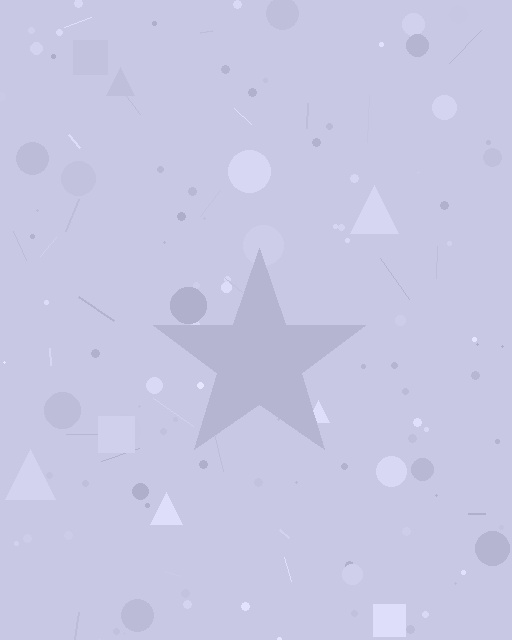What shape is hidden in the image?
A star is hidden in the image.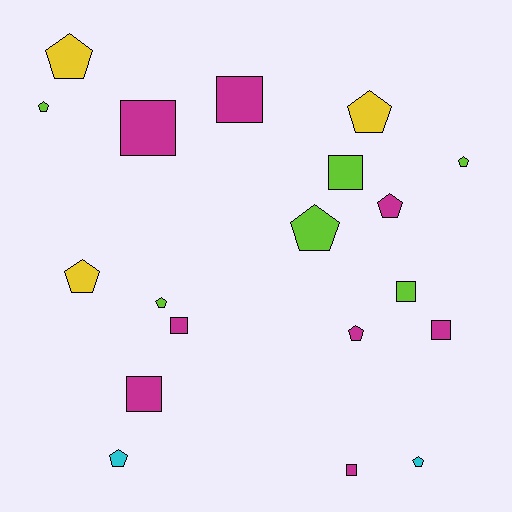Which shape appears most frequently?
Pentagon, with 11 objects.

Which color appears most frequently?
Magenta, with 8 objects.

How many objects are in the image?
There are 19 objects.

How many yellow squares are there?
There are no yellow squares.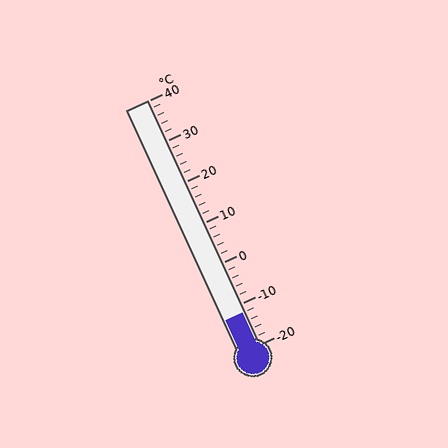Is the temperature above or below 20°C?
The temperature is below 20°C.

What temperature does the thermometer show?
The thermometer shows approximately -12°C.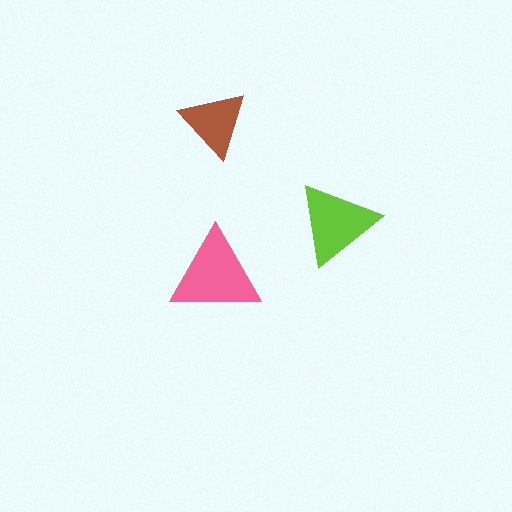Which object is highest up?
The brown triangle is topmost.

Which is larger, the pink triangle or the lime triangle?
The pink one.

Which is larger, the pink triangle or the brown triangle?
The pink one.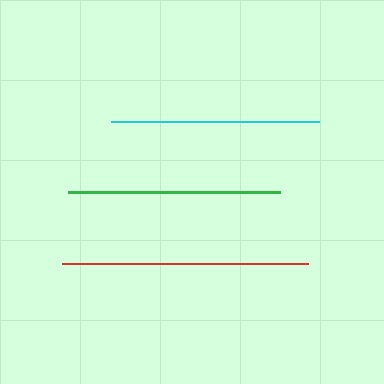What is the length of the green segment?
The green segment is approximately 211 pixels long.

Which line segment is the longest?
The red line is the longest at approximately 246 pixels.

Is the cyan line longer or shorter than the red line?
The red line is longer than the cyan line.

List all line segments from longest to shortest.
From longest to shortest: red, green, cyan.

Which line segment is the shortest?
The cyan line is the shortest at approximately 208 pixels.